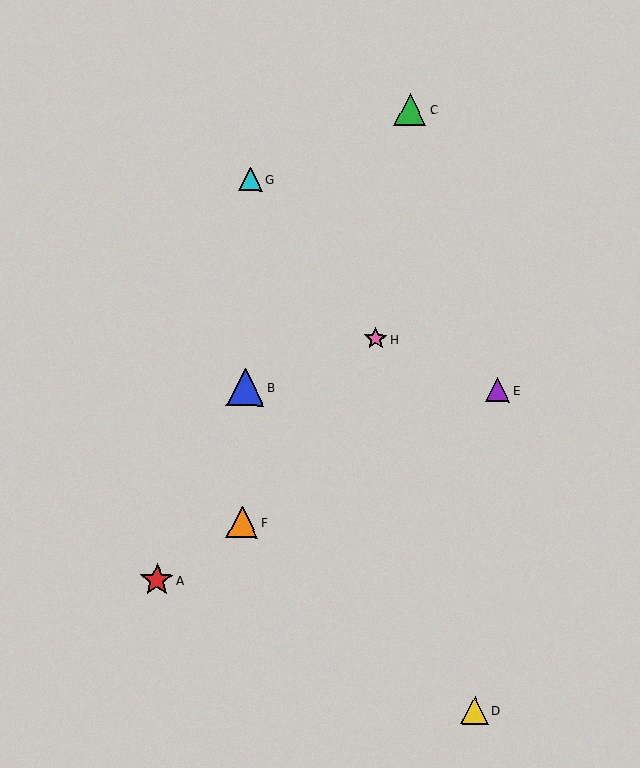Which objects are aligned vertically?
Objects B, F, G are aligned vertically.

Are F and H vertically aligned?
No, F is at x≈242 and H is at x≈376.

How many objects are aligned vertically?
3 objects (B, F, G) are aligned vertically.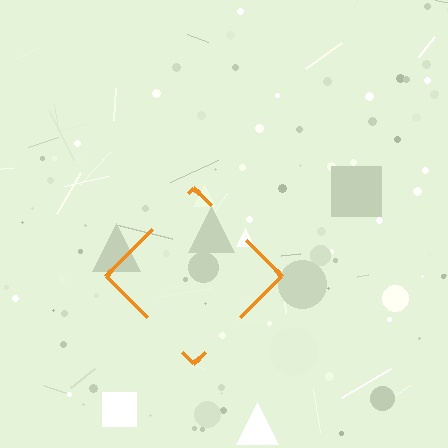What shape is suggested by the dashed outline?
The dashed outline suggests a diamond.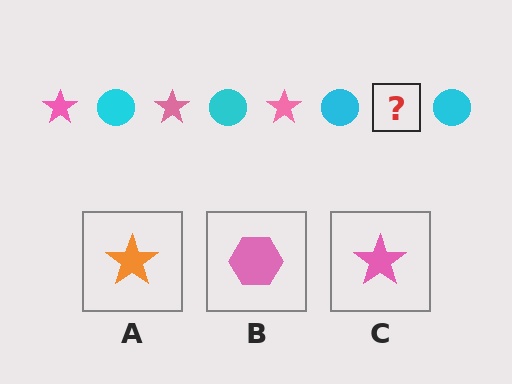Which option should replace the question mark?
Option C.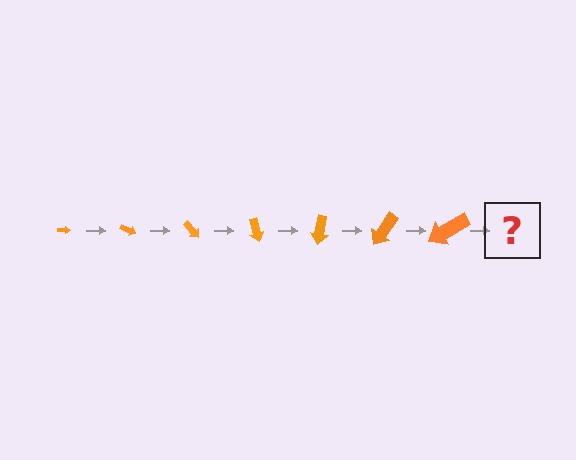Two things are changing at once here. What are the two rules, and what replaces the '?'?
The two rules are that the arrow grows larger each step and it rotates 25 degrees each step. The '?' should be an arrow, larger than the previous one and rotated 175 degrees from the start.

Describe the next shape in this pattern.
It should be an arrow, larger than the previous one and rotated 175 degrees from the start.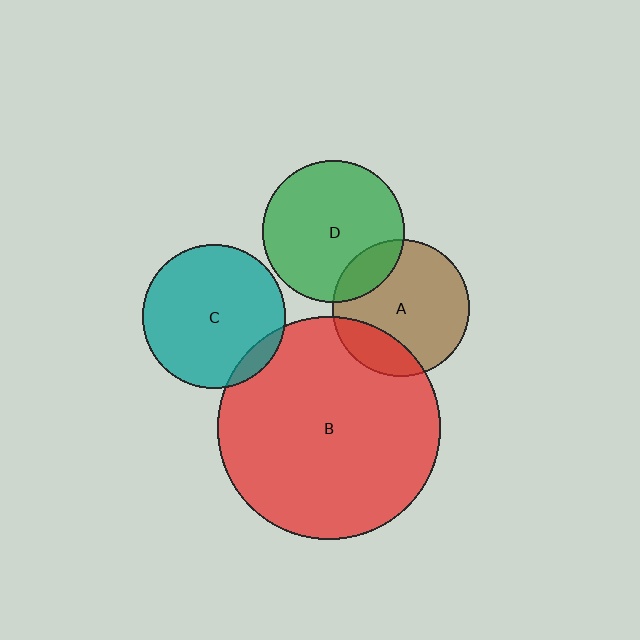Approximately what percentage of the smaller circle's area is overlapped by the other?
Approximately 10%.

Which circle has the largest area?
Circle B (red).